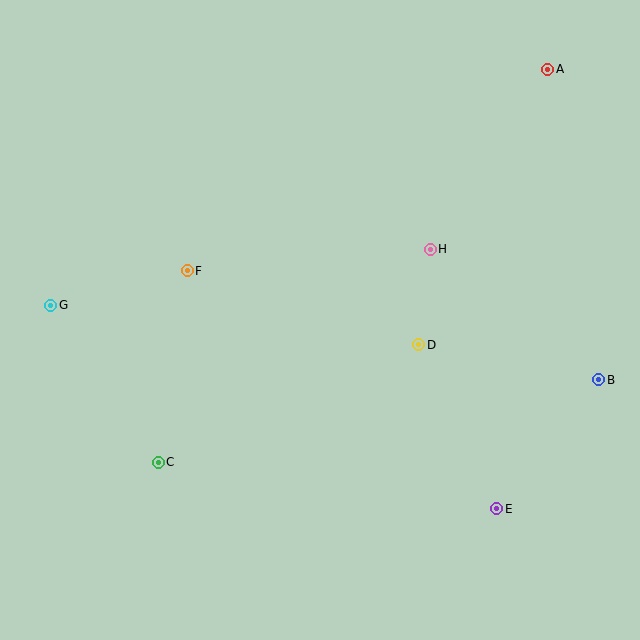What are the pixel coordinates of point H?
Point H is at (430, 249).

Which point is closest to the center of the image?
Point D at (419, 345) is closest to the center.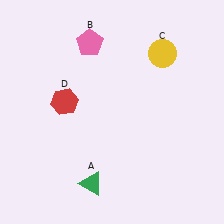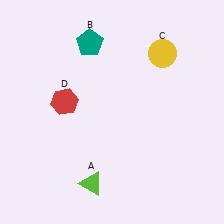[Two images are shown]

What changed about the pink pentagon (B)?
In Image 1, B is pink. In Image 2, it changed to teal.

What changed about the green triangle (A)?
In Image 1, A is green. In Image 2, it changed to lime.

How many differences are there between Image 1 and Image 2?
There are 2 differences between the two images.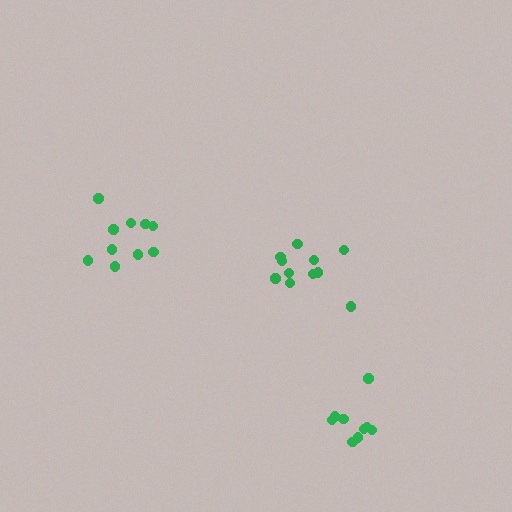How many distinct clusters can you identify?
There are 3 distinct clusters.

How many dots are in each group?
Group 1: 10 dots, Group 2: 11 dots, Group 3: 9 dots (30 total).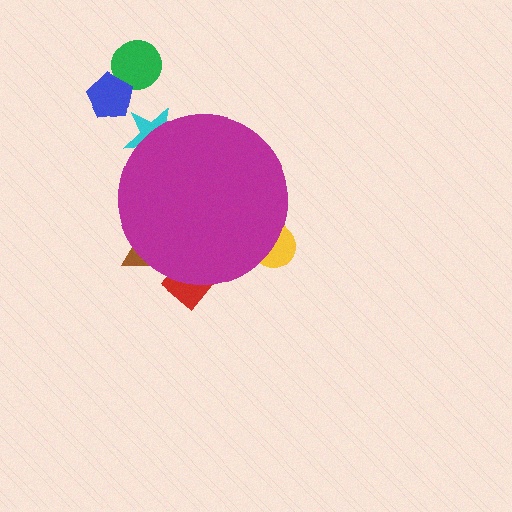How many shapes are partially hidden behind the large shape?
4 shapes are partially hidden.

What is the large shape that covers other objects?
A magenta circle.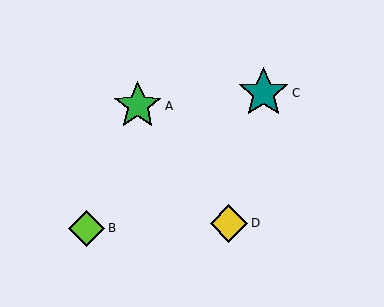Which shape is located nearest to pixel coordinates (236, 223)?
The yellow diamond (labeled D) at (229, 223) is nearest to that location.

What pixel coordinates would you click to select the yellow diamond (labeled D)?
Click at (229, 223) to select the yellow diamond D.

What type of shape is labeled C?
Shape C is a teal star.